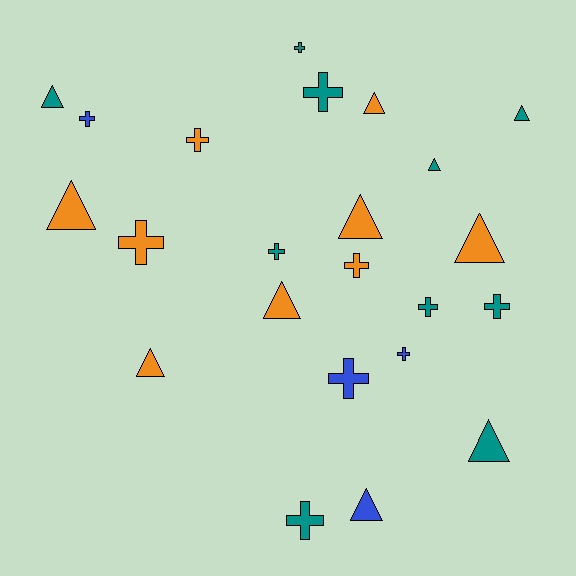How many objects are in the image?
There are 23 objects.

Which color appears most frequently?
Teal, with 10 objects.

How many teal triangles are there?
There are 4 teal triangles.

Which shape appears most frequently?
Cross, with 12 objects.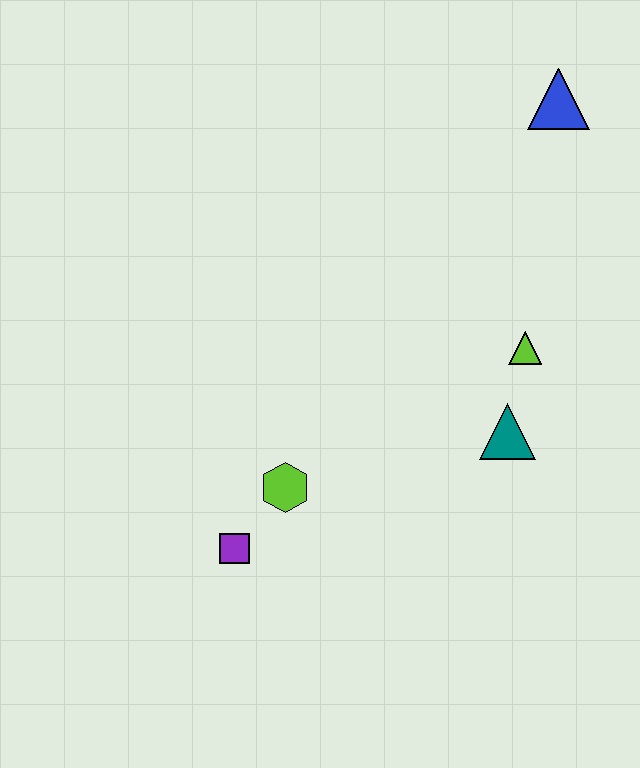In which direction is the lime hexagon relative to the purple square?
The lime hexagon is above the purple square.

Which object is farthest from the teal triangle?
The blue triangle is farthest from the teal triangle.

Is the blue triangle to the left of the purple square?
No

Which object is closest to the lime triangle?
The teal triangle is closest to the lime triangle.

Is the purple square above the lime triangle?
No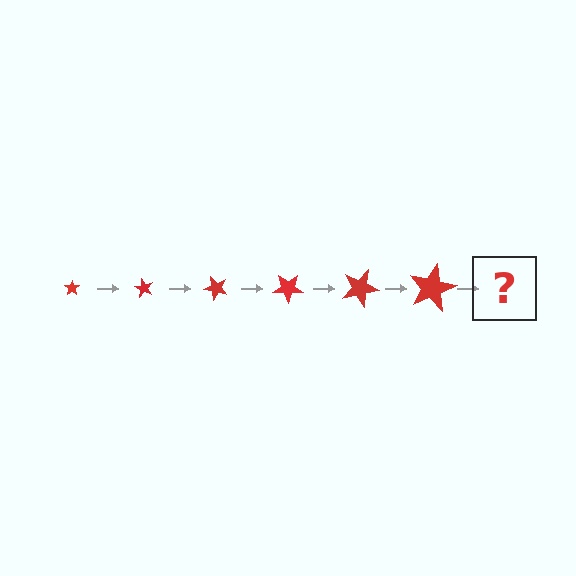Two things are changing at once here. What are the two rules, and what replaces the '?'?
The two rules are that the star grows larger each step and it rotates 60 degrees each step. The '?' should be a star, larger than the previous one and rotated 360 degrees from the start.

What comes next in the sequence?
The next element should be a star, larger than the previous one and rotated 360 degrees from the start.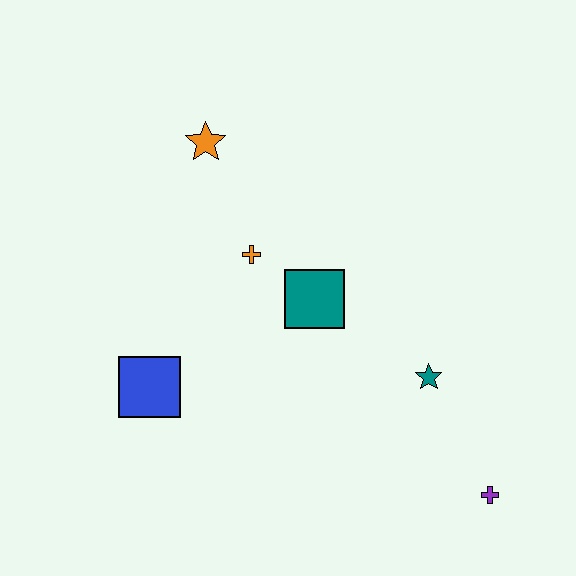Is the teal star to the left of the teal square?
No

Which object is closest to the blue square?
The orange cross is closest to the blue square.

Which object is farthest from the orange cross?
The purple cross is farthest from the orange cross.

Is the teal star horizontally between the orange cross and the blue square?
No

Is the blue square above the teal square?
No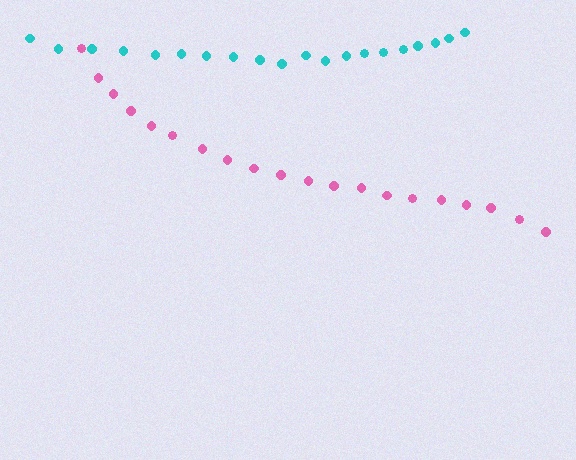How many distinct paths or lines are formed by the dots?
There are 2 distinct paths.